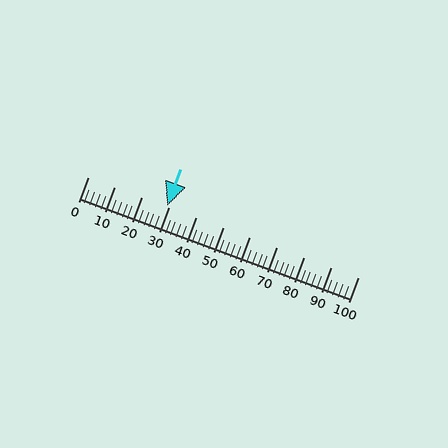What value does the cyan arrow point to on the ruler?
The cyan arrow points to approximately 29.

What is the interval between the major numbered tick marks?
The major tick marks are spaced 10 units apart.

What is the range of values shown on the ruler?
The ruler shows values from 0 to 100.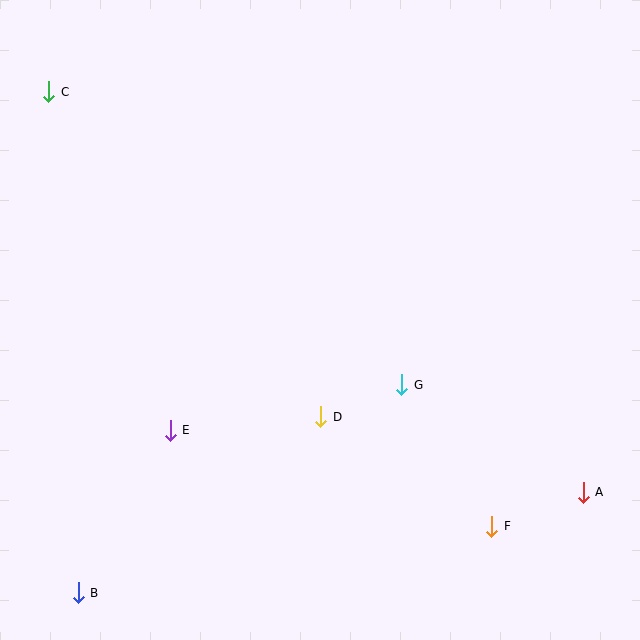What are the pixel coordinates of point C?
Point C is at (49, 92).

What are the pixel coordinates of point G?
Point G is at (402, 385).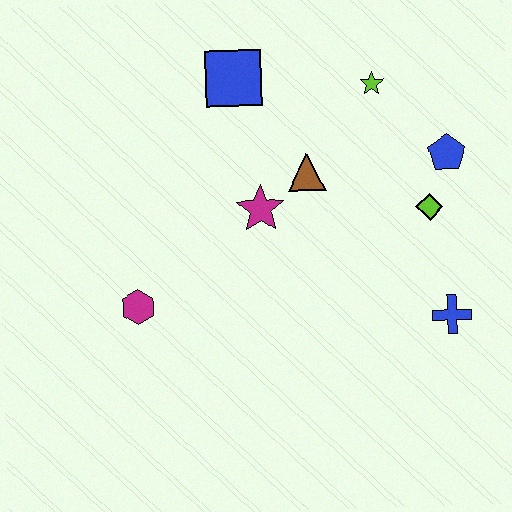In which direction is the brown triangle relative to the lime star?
The brown triangle is below the lime star.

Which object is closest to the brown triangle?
The magenta star is closest to the brown triangle.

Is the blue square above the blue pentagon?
Yes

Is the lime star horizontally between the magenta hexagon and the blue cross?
Yes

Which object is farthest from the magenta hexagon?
The blue pentagon is farthest from the magenta hexagon.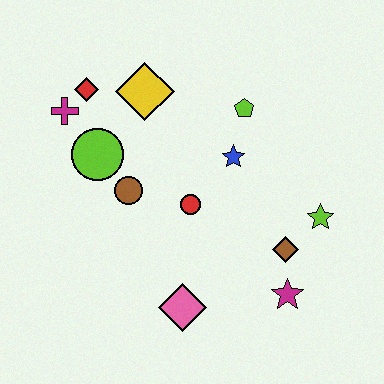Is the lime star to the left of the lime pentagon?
No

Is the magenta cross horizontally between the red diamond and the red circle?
No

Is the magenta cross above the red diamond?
No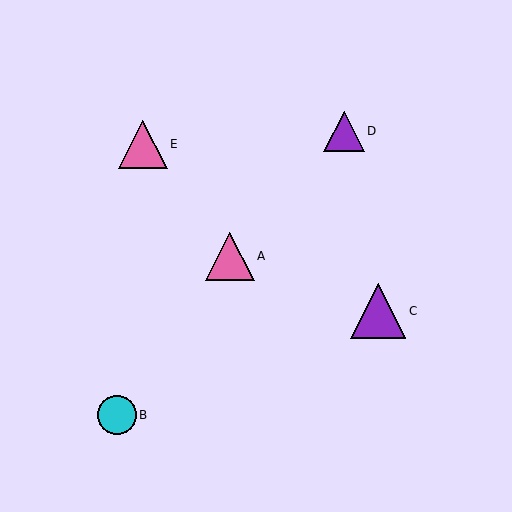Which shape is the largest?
The purple triangle (labeled C) is the largest.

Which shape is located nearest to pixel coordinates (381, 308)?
The purple triangle (labeled C) at (378, 311) is nearest to that location.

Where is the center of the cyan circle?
The center of the cyan circle is at (117, 415).